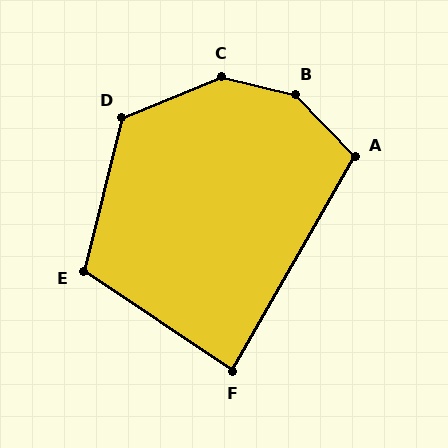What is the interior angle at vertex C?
Approximately 144 degrees (obtuse).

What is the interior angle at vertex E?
Approximately 110 degrees (obtuse).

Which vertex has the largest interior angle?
B, at approximately 148 degrees.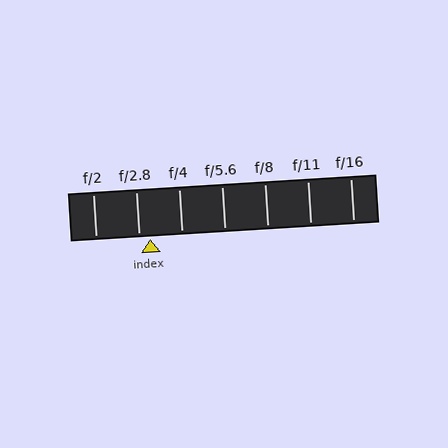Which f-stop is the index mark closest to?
The index mark is closest to f/2.8.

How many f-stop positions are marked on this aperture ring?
There are 7 f-stop positions marked.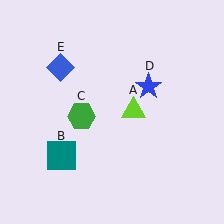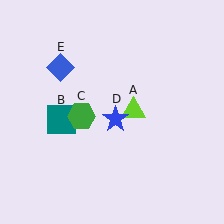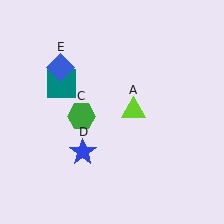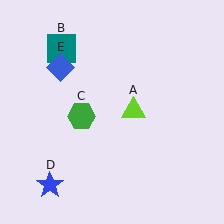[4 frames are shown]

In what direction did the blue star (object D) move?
The blue star (object D) moved down and to the left.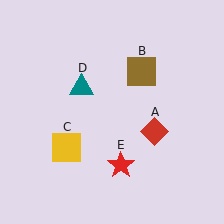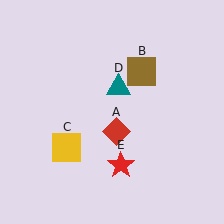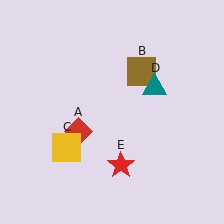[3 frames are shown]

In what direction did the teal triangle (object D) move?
The teal triangle (object D) moved right.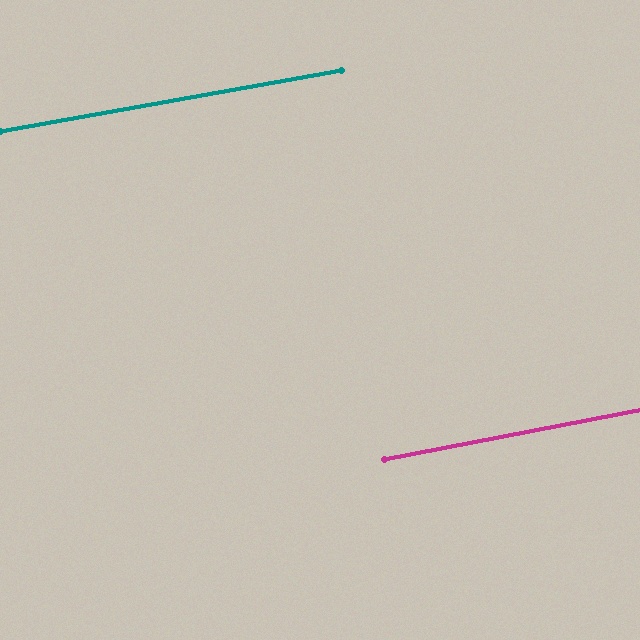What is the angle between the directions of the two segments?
Approximately 1 degree.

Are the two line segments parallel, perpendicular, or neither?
Parallel — their directions differ by only 0.9°.